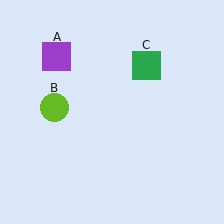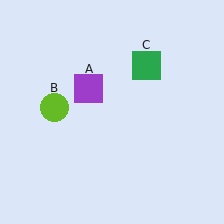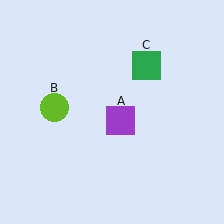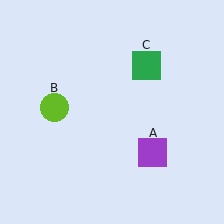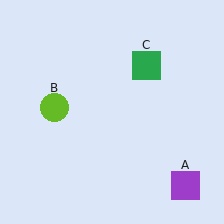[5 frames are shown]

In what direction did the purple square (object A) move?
The purple square (object A) moved down and to the right.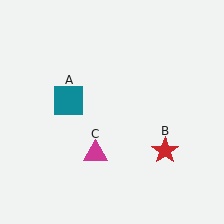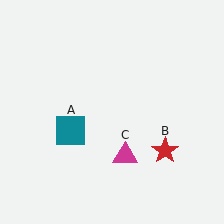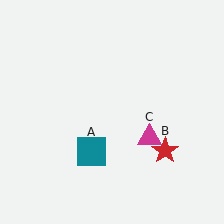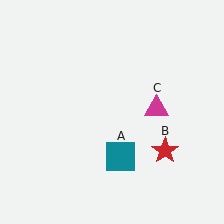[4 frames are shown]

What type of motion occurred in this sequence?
The teal square (object A), magenta triangle (object C) rotated counterclockwise around the center of the scene.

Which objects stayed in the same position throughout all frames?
Red star (object B) remained stationary.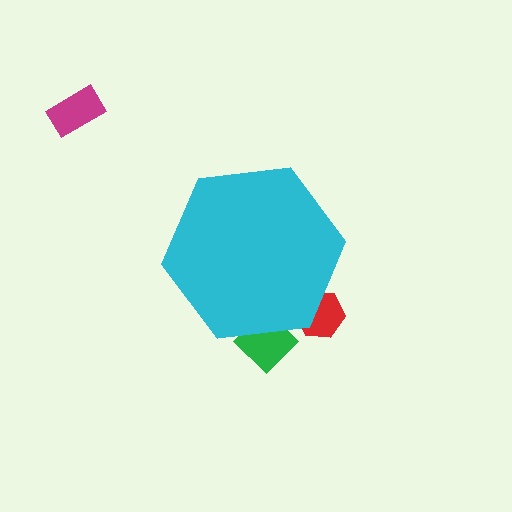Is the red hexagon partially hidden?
Yes, the red hexagon is partially hidden behind the cyan hexagon.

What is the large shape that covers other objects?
A cyan hexagon.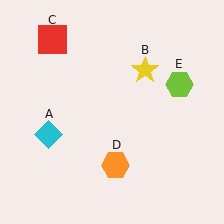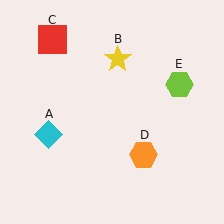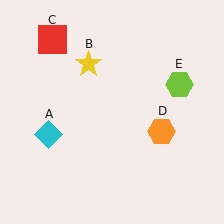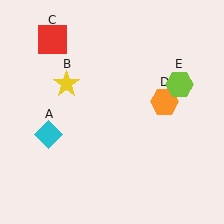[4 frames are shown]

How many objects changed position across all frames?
2 objects changed position: yellow star (object B), orange hexagon (object D).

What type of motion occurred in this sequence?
The yellow star (object B), orange hexagon (object D) rotated counterclockwise around the center of the scene.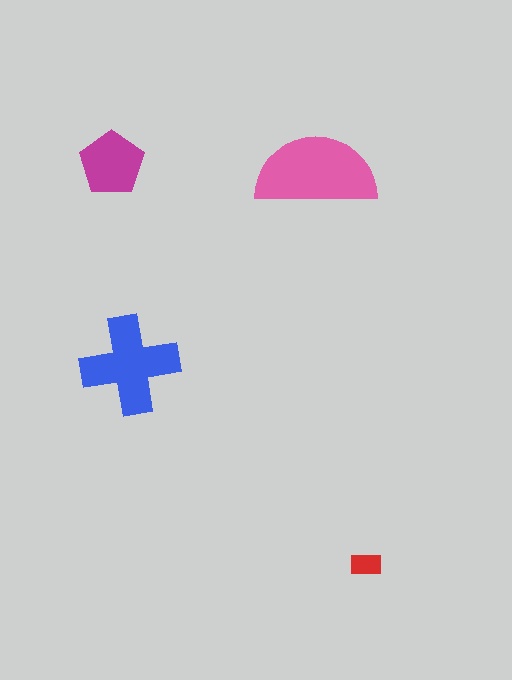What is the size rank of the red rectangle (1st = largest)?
4th.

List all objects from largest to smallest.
The pink semicircle, the blue cross, the magenta pentagon, the red rectangle.